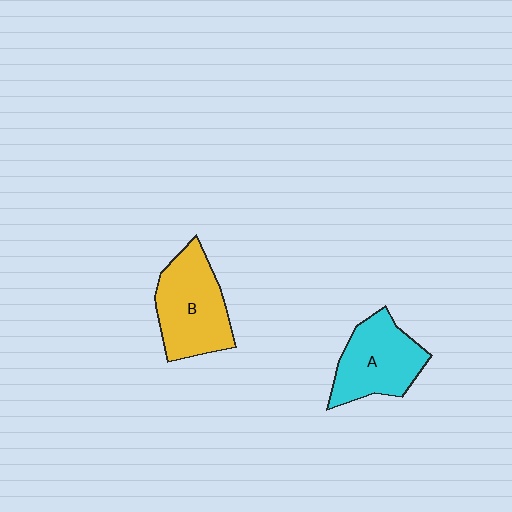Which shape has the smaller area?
Shape A (cyan).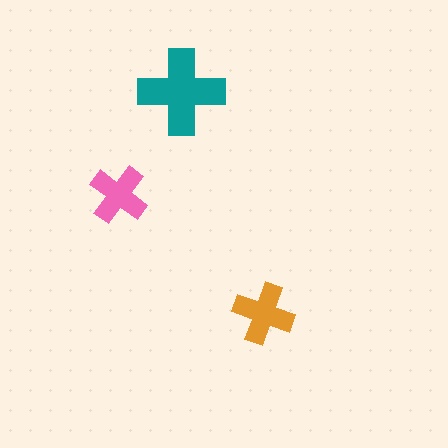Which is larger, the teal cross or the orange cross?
The teal one.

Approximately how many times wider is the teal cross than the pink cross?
About 1.5 times wider.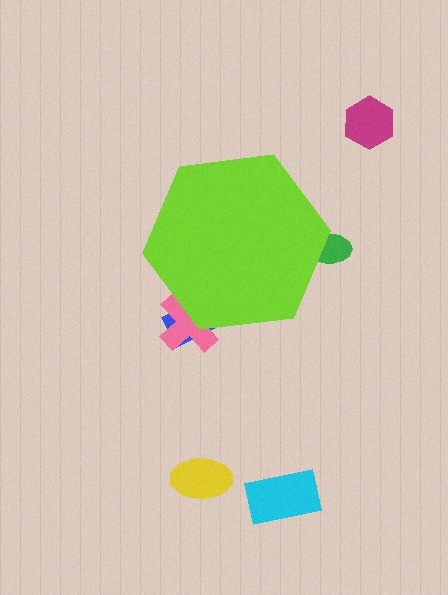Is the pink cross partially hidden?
Yes, the pink cross is partially hidden behind the lime hexagon.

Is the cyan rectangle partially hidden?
No, the cyan rectangle is fully visible.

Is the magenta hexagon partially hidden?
No, the magenta hexagon is fully visible.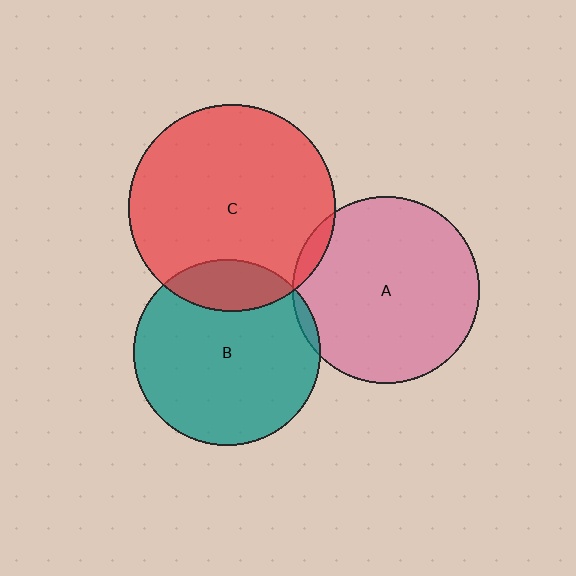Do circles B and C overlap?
Yes.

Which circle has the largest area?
Circle C (red).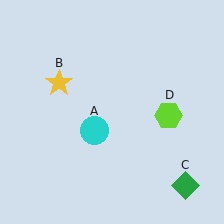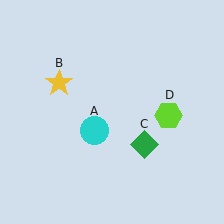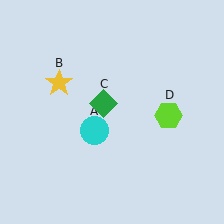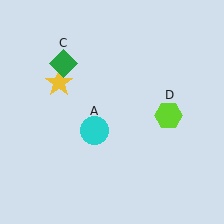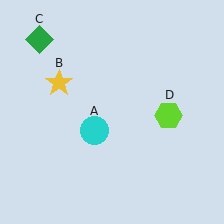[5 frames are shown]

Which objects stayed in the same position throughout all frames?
Cyan circle (object A) and yellow star (object B) and lime hexagon (object D) remained stationary.